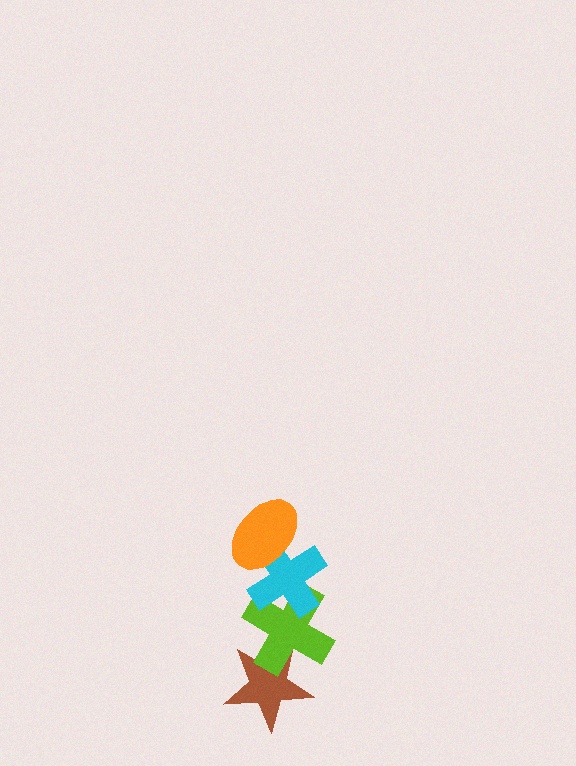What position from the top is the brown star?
The brown star is 4th from the top.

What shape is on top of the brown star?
The lime cross is on top of the brown star.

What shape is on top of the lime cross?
The cyan cross is on top of the lime cross.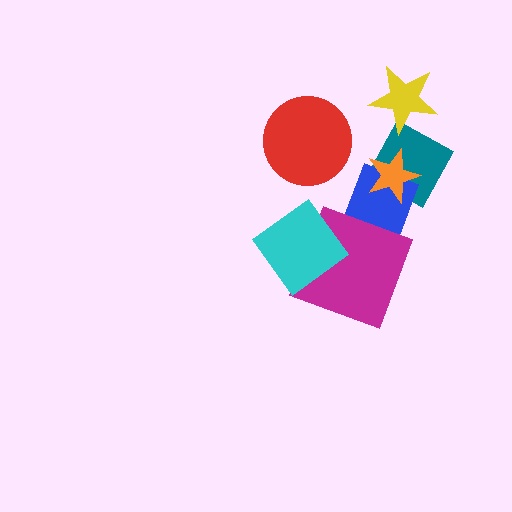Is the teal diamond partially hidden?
Yes, it is partially covered by another shape.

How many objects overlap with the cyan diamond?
1 object overlaps with the cyan diamond.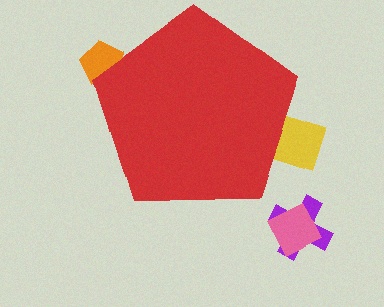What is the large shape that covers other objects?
A red pentagon.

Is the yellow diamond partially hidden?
Yes, the yellow diamond is partially hidden behind the red pentagon.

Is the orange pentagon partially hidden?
Yes, the orange pentagon is partially hidden behind the red pentagon.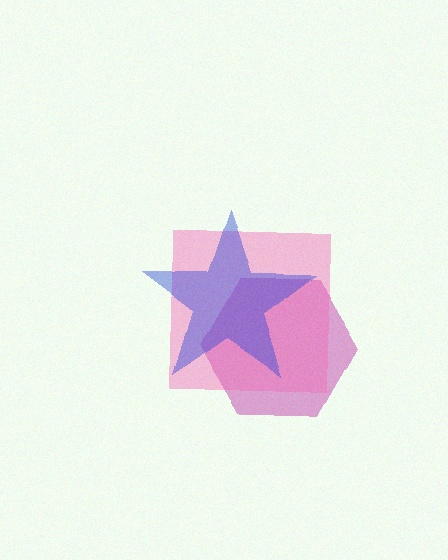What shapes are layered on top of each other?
The layered shapes are: a magenta hexagon, a pink square, a blue star.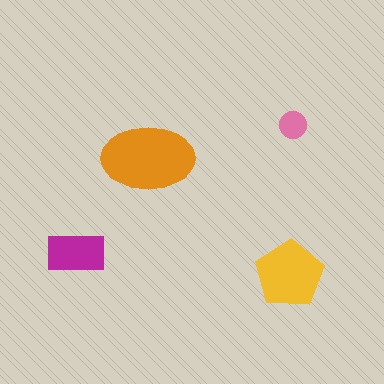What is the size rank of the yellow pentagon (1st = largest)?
2nd.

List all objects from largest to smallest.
The orange ellipse, the yellow pentagon, the magenta rectangle, the pink circle.